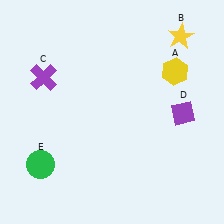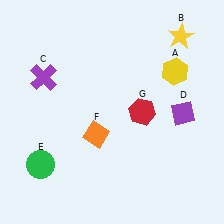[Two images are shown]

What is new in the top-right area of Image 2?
A red hexagon (G) was added in the top-right area of Image 2.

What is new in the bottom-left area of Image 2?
An orange diamond (F) was added in the bottom-left area of Image 2.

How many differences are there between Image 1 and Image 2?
There are 2 differences between the two images.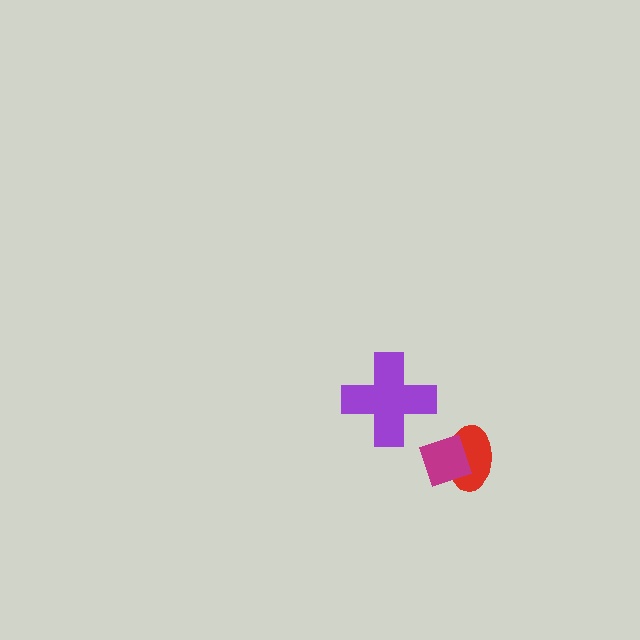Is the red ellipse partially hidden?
Yes, it is partially covered by another shape.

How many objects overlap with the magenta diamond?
1 object overlaps with the magenta diamond.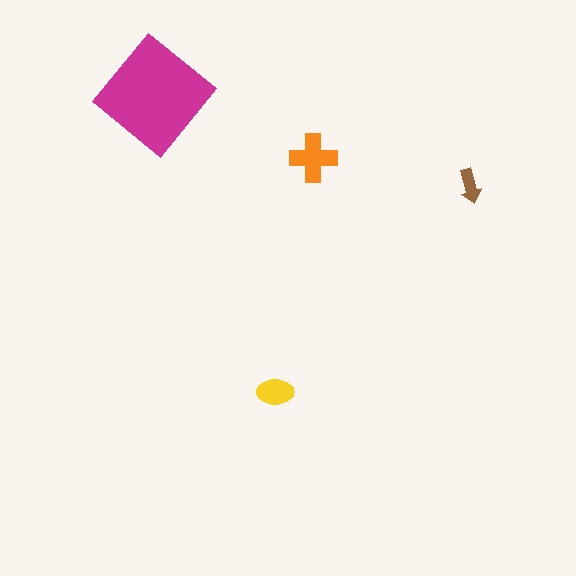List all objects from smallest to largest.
The brown arrow, the yellow ellipse, the orange cross, the magenta diamond.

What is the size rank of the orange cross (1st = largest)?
2nd.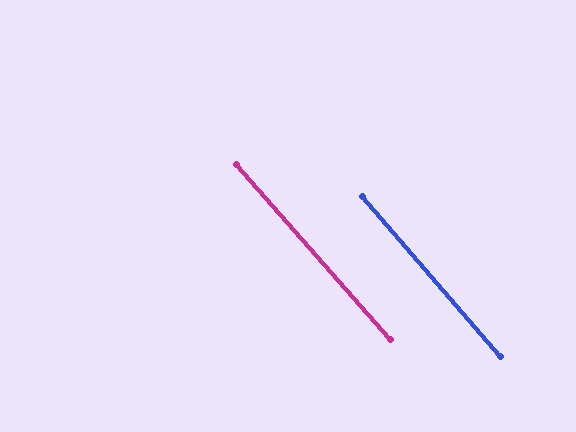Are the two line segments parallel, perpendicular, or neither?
Parallel — their directions differ by only 0.7°.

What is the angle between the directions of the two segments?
Approximately 1 degree.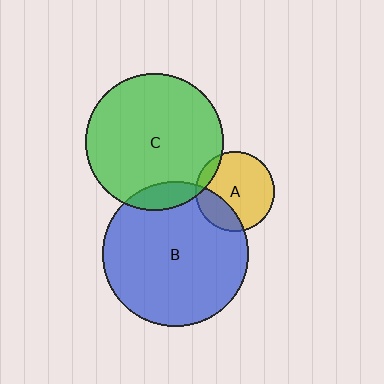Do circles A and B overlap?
Yes.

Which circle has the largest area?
Circle B (blue).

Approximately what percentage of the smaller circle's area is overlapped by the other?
Approximately 25%.